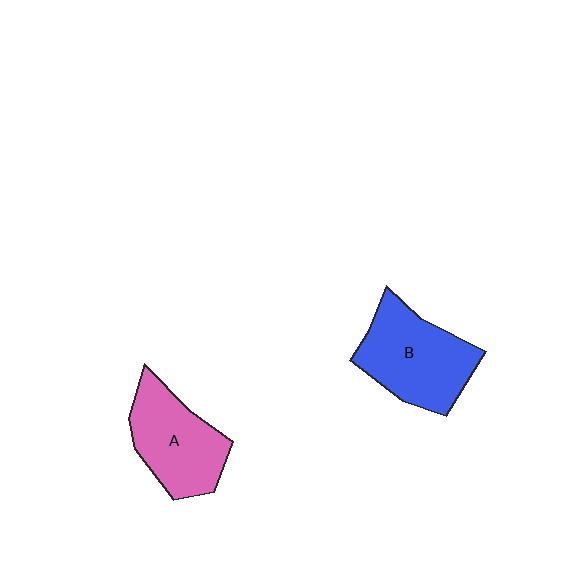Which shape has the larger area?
Shape B (blue).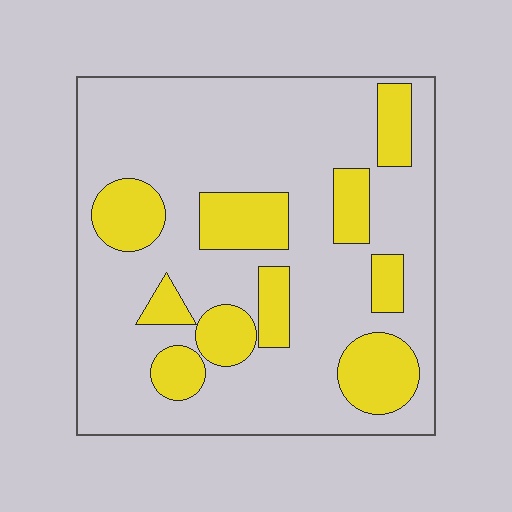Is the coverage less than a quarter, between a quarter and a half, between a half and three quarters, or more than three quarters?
Between a quarter and a half.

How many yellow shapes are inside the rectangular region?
10.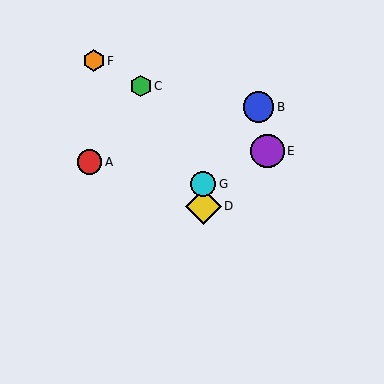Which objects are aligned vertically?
Objects D, G are aligned vertically.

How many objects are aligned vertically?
2 objects (D, G) are aligned vertically.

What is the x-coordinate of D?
Object D is at x≈203.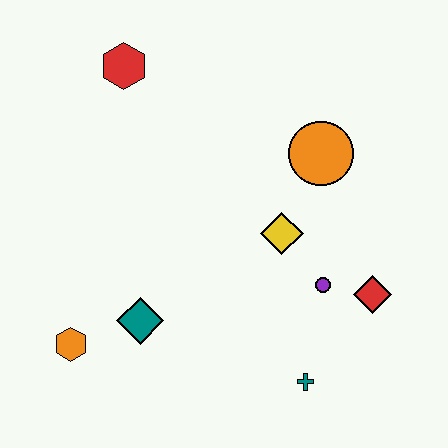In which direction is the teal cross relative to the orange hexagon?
The teal cross is to the right of the orange hexagon.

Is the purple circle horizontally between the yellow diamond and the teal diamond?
No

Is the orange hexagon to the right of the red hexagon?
No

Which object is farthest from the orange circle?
The orange hexagon is farthest from the orange circle.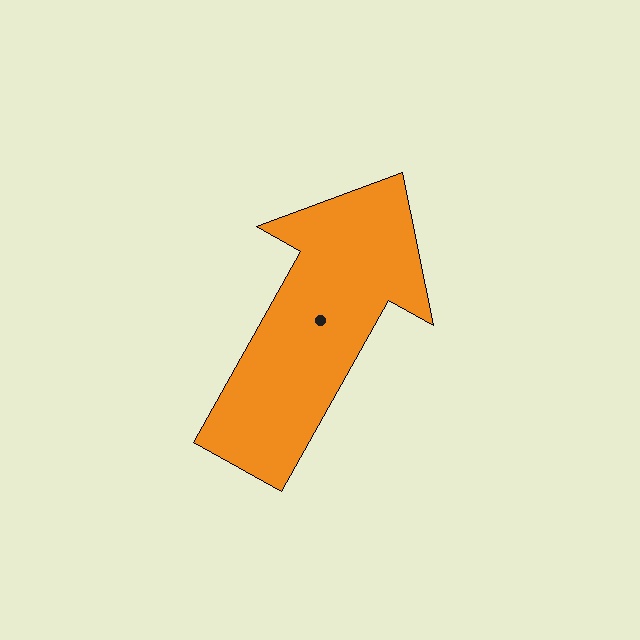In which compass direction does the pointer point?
Northeast.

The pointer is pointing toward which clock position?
Roughly 1 o'clock.